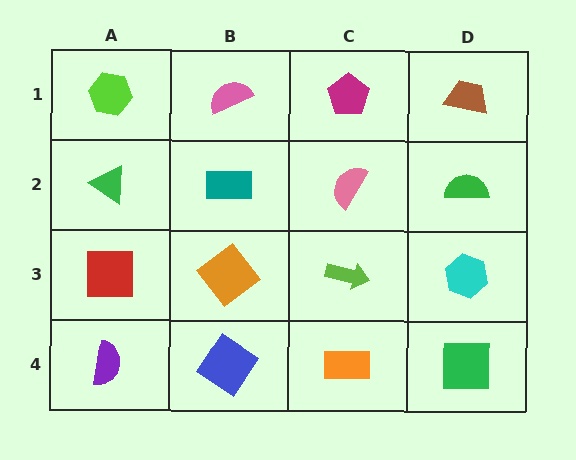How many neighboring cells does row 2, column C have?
4.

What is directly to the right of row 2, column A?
A teal rectangle.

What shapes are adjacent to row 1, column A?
A green triangle (row 2, column A), a pink semicircle (row 1, column B).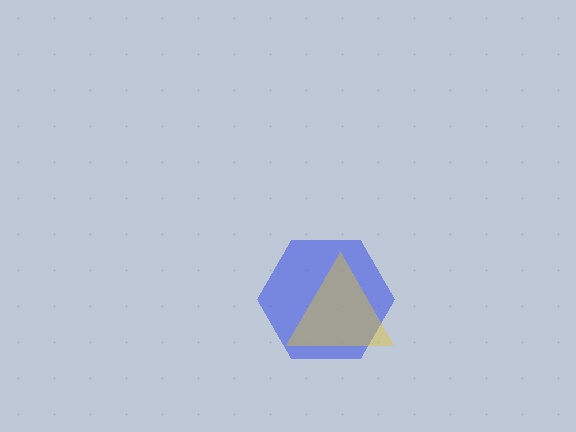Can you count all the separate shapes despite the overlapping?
Yes, there are 2 separate shapes.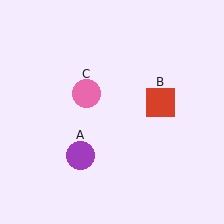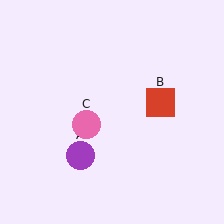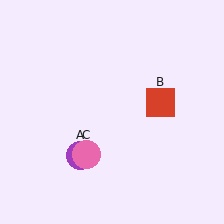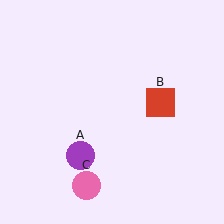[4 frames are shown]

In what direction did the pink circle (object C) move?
The pink circle (object C) moved down.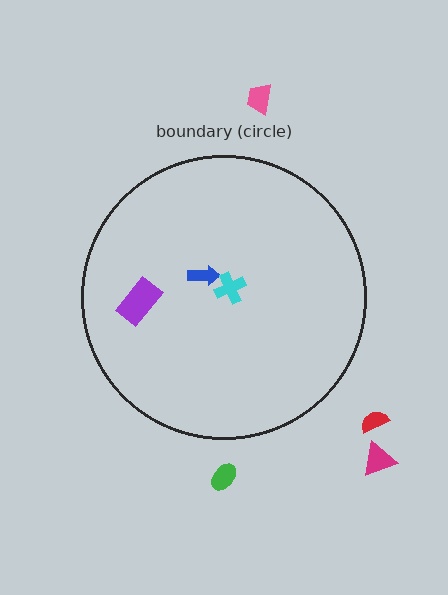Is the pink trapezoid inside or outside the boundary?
Outside.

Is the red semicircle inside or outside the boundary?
Outside.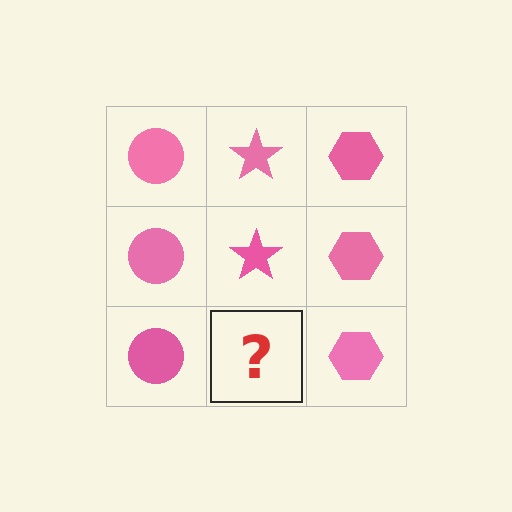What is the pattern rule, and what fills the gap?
The rule is that each column has a consistent shape. The gap should be filled with a pink star.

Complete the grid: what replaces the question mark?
The question mark should be replaced with a pink star.